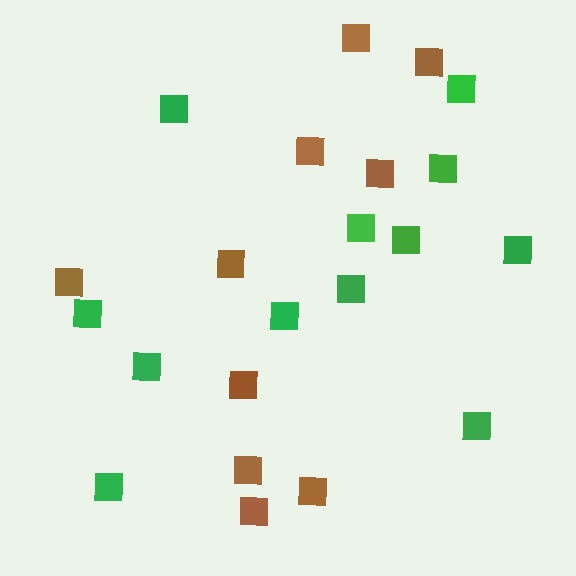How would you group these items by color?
There are 2 groups: one group of green squares (12) and one group of brown squares (10).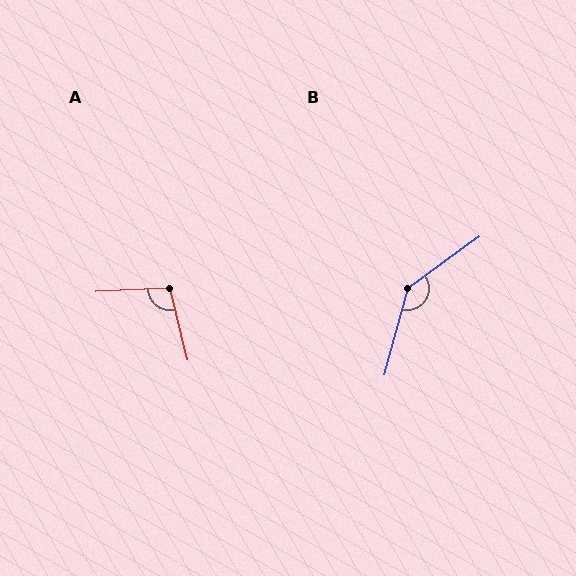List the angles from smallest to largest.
A (101°), B (141°).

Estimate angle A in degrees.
Approximately 101 degrees.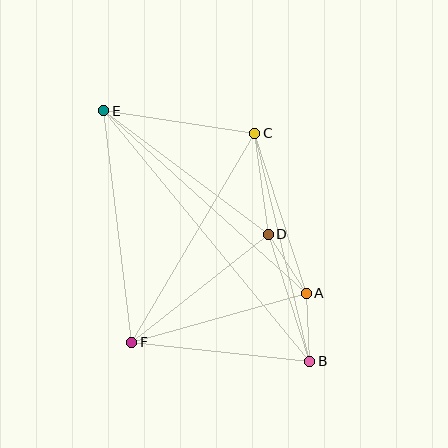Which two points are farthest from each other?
Points B and E are farthest from each other.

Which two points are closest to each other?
Points A and B are closest to each other.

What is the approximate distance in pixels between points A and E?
The distance between A and E is approximately 272 pixels.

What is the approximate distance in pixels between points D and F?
The distance between D and F is approximately 174 pixels.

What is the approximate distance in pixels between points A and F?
The distance between A and F is approximately 181 pixels.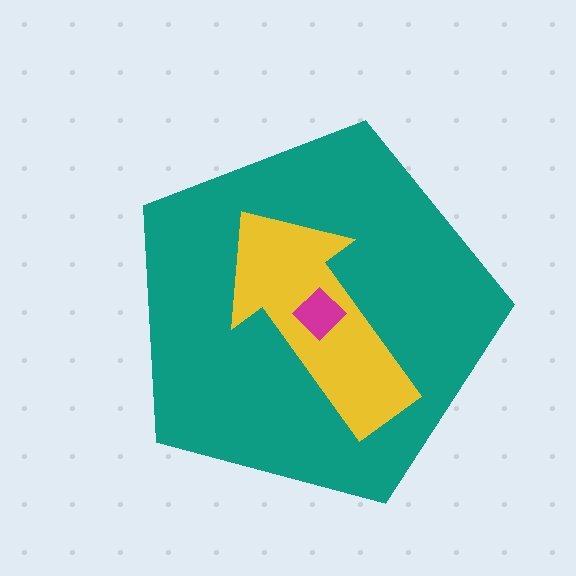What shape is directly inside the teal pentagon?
The yellow arrow.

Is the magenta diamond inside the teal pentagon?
Yes.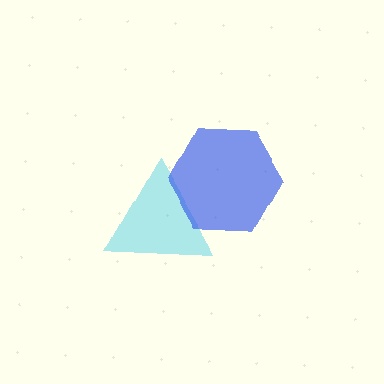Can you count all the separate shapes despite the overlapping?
Yes, there are 2 separate shapes.